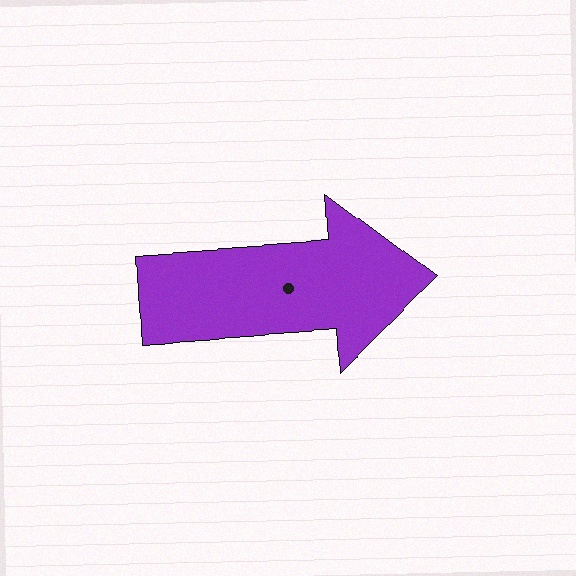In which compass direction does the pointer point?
East.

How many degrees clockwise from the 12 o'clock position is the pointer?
Approximately 86 degrees.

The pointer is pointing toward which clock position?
Roughly 3 o'clock.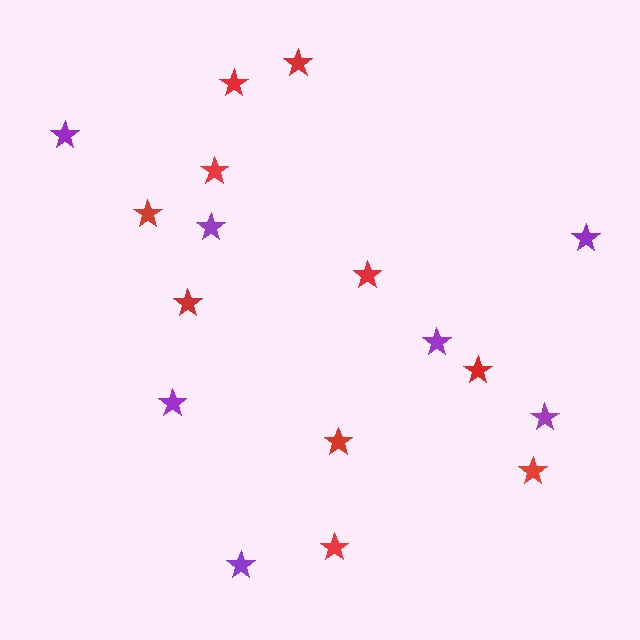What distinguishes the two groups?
There are 2 groups: one group of purple stars (7) and one group of red stars (10).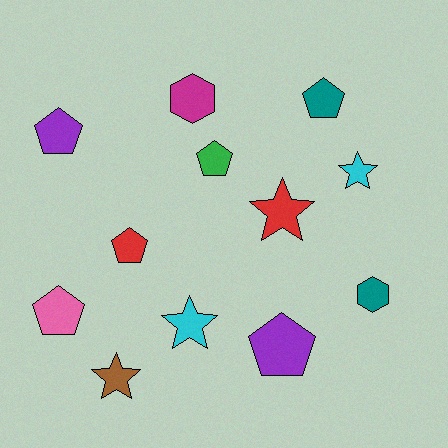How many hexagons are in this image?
There are 2 hexagons.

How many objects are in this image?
There are 12 objects.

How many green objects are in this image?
There is 1 green object.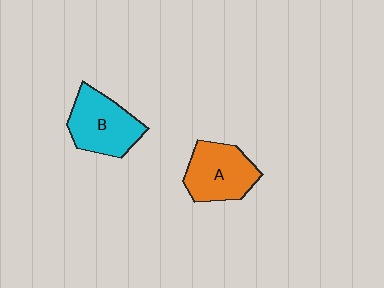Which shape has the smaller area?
Shape A (orange).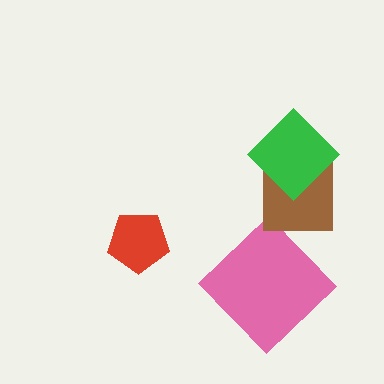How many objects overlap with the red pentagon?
0 objects overlap with the red pentagon.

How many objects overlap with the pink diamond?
0 objects overlap with the pink diamond.